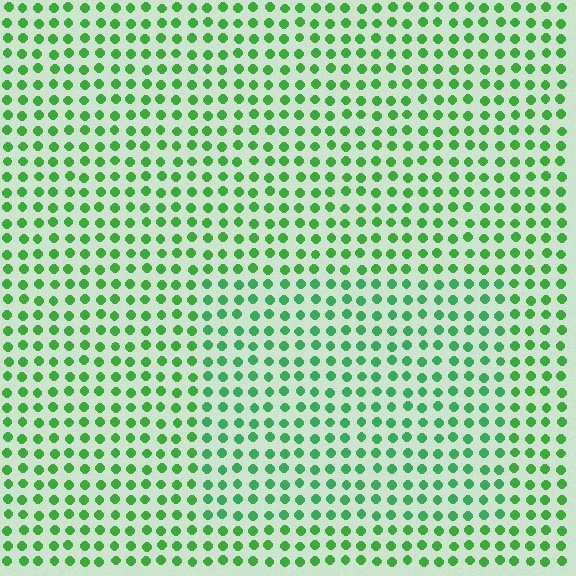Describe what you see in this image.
The image is filled with small green elements in a uniform arrangement. A rectangle-shaped region is visible where the elements are tinted to a slightly different hue, forming a subtle color boundary.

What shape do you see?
I see a rectangle.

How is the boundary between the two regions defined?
The boundary is defined purely by a slight shift in hue (about 19 degrees). Spacing, size, and orientation are identical on both sides.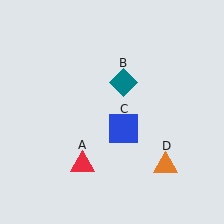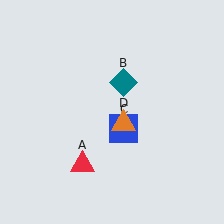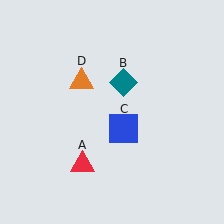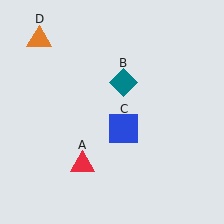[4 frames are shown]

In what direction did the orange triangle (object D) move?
The orange triangle (object D) moved up and to the left.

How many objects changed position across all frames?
1 object changed position: orange triangle (object D).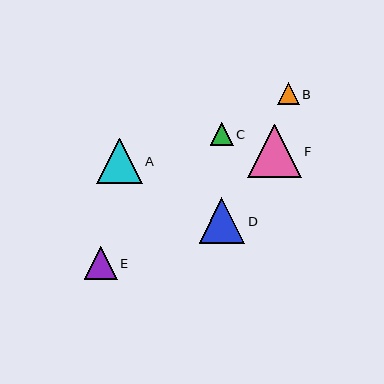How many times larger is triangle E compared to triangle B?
Triangle E is approximately 1.5 times the size of triangle B.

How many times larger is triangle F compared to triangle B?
Triangle F is approximately 2.5 times the size of triangle B.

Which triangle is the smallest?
Triangle B is the smallest with a size of approximately 22 pixels.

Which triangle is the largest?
Triangle F is the largest with a size of approximately 54 pixels.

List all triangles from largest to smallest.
From largest to smallest: F, D, A, E, C, B.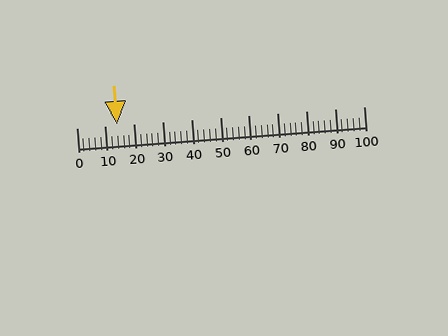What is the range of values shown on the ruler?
The ruler shows values from 0 to 100.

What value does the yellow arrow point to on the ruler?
The yellow arrow points to approximately 14.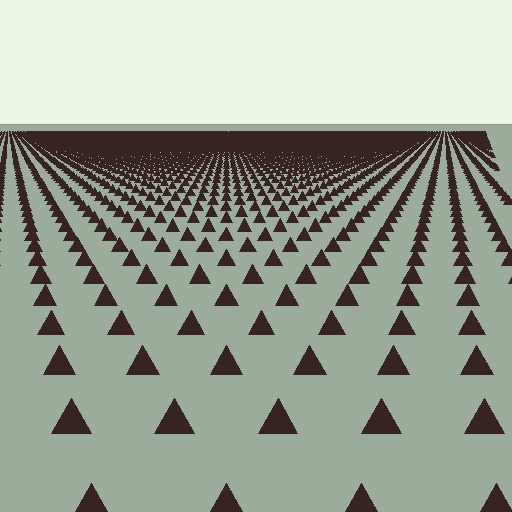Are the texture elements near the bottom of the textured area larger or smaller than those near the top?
Larger. Near the bottom, elements are closer to the viewer and appear at a bigger on-screen size.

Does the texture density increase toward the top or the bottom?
Density increases toward the top.